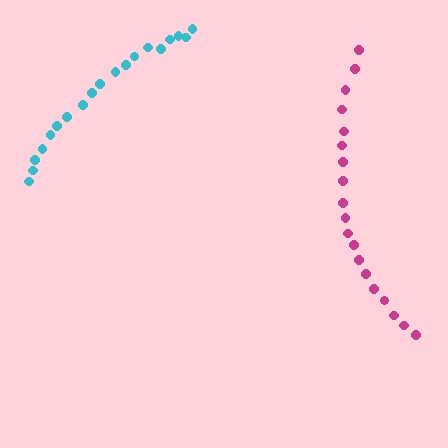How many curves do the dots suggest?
There are 2 distinct paths.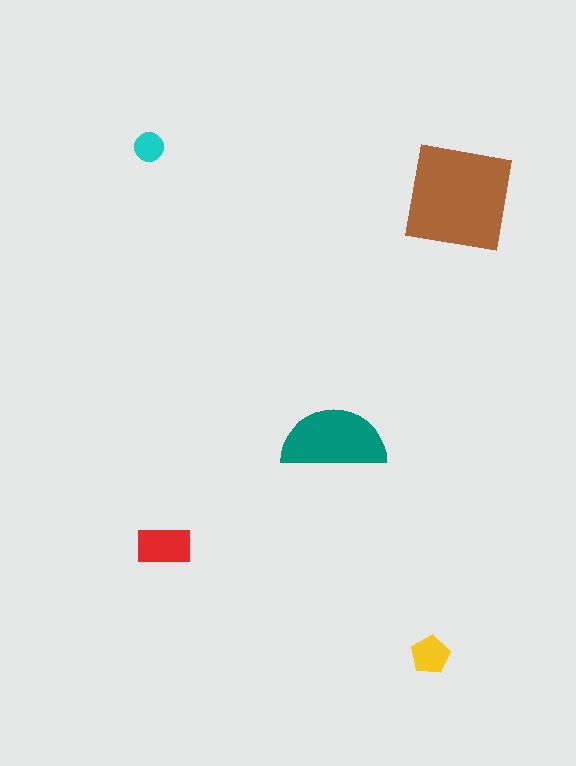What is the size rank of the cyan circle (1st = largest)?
5th.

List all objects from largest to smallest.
The brown square, the teal semicircle, the red rectangle, the yellow pentagon, the cyan circle.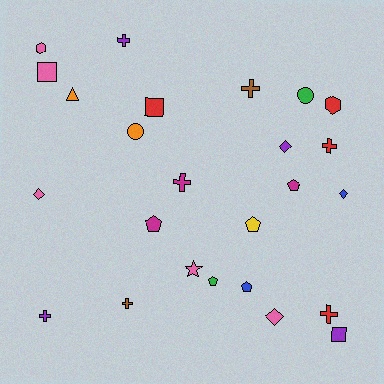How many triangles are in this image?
There is 1 triangle.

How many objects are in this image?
There are 25 objects.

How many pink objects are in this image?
There are 5 pink objects.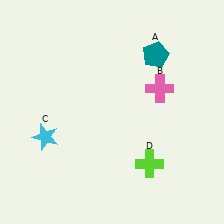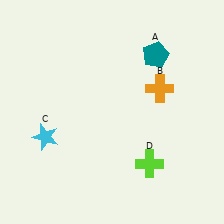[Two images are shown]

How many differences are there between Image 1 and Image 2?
There is 1 difference between the two images.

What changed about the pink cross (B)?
In Image 1, B is pink. In Image 2, it changed to orange.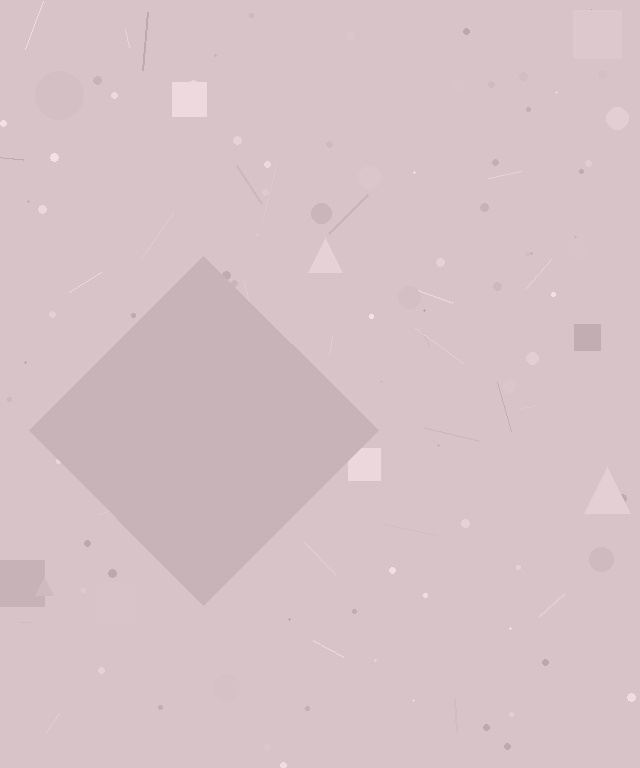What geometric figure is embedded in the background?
A diamond is embedded in the background.